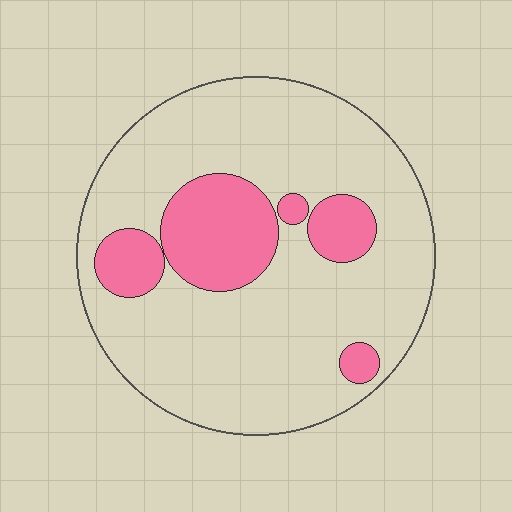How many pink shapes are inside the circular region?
5.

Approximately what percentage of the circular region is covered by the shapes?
Approximately 20%.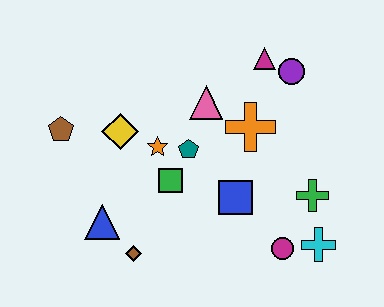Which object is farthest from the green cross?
The brown pentagon is farthest from the green cross.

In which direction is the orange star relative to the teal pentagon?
The orange star is to the left of the teal pentagon.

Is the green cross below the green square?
Yes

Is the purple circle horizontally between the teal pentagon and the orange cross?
No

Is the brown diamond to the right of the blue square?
No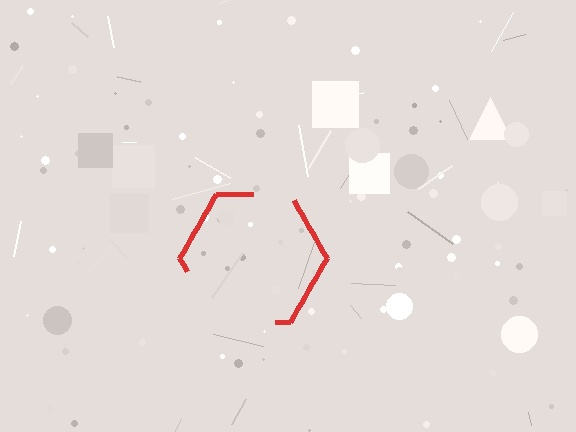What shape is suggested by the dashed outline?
The dashed outline suggests a hexagon.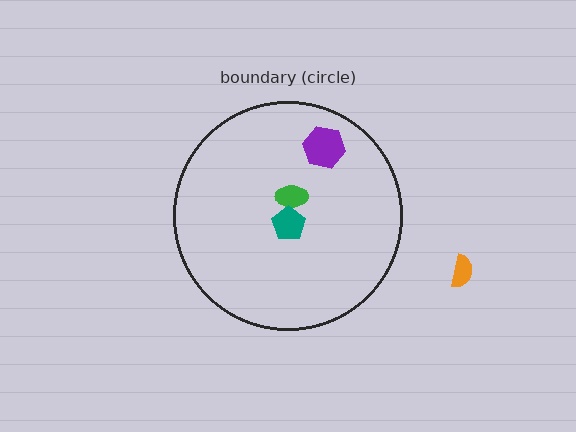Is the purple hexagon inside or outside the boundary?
Inside.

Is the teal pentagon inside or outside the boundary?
Inside.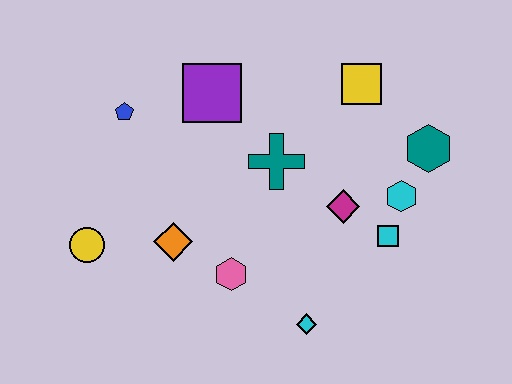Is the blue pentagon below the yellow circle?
No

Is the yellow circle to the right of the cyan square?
No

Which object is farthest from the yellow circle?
The teal hexagon is farthest from the yellow circle.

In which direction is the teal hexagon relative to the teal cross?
The teal hexagon is to the right of the teal cross.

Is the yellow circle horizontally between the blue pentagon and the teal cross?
No